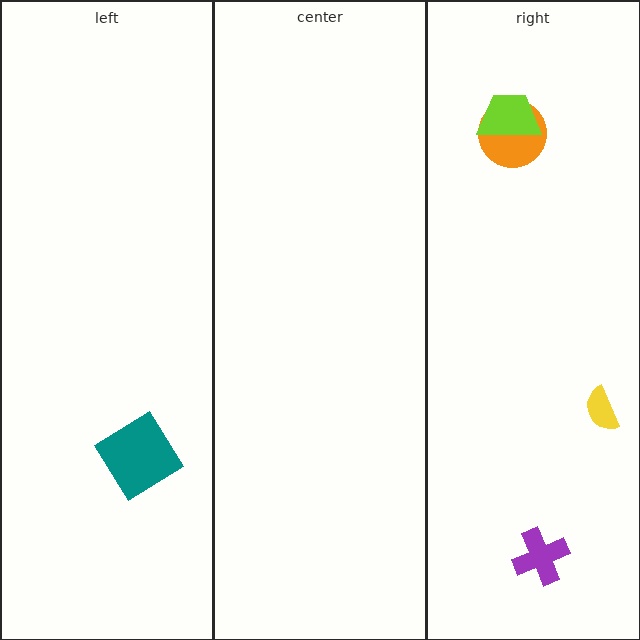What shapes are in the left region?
The teal diamond.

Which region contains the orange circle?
The right region.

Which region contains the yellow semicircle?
The right region.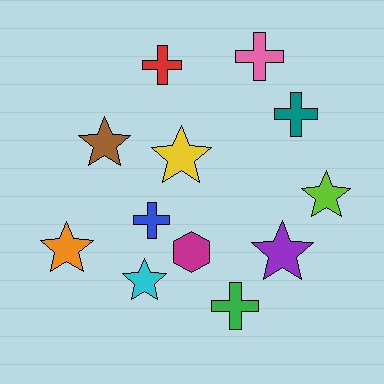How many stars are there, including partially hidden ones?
There are 6 stars.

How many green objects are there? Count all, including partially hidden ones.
There is 1 green object.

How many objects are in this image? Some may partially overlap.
There are 12 objects.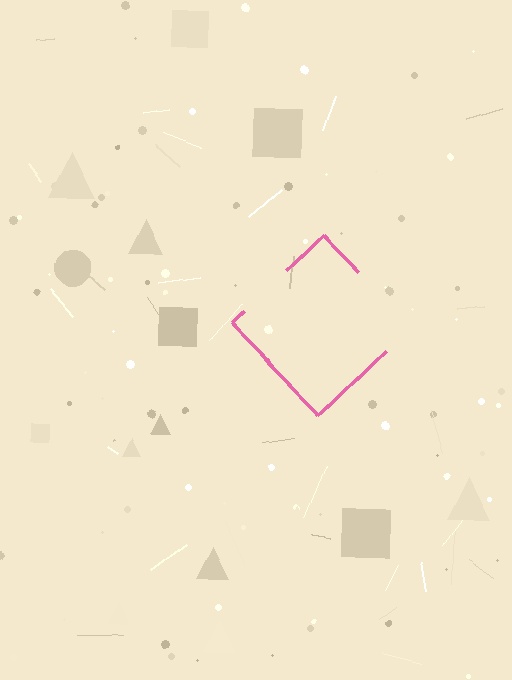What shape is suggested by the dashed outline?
The dashed outline suggests a diamond.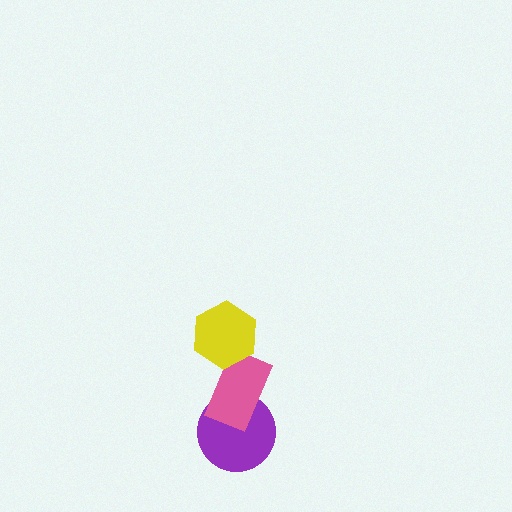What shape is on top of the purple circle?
The pink rectangle is on top of the purple circle.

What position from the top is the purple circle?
The purple circle is 3rd from the top.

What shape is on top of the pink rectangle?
The yellow hexagon is on top of the pink rectangle.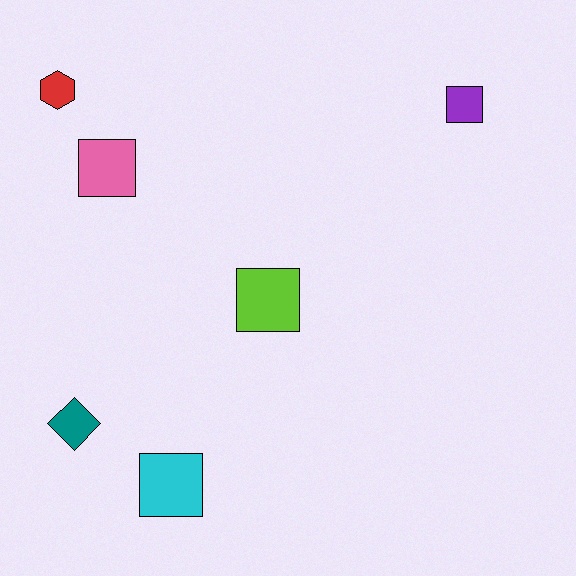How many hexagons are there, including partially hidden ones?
There is 1 hexagon.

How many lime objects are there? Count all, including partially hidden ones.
There is 1 lime object.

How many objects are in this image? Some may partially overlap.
There are 6 objects.